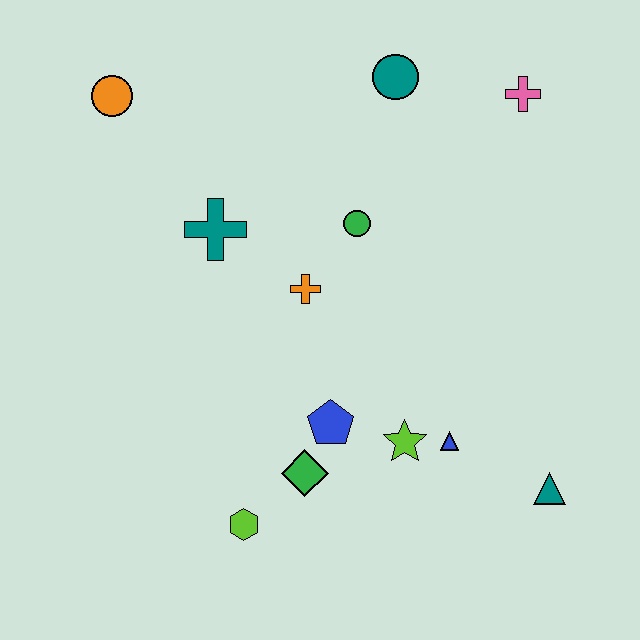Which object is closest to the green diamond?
The blue pentagon is closest to the green diamond.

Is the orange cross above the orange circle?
No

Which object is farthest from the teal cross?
The teal triangle is farthest from the teal cross.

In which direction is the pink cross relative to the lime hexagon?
The pink cross is above the lime hexagon.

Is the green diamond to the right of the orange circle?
Yes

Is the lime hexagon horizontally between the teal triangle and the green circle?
No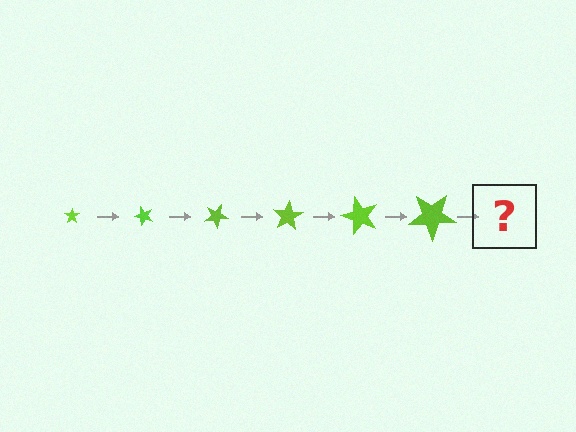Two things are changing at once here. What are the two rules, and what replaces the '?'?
The two rules are that the star grows larger each step and it rotates 50 degrees each step. The '?' should be a star, larger than the previous one and rotated 300 degrees from the start.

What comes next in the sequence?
The next element should be a star, larger than the previous one and rotated 300 degrees from the start.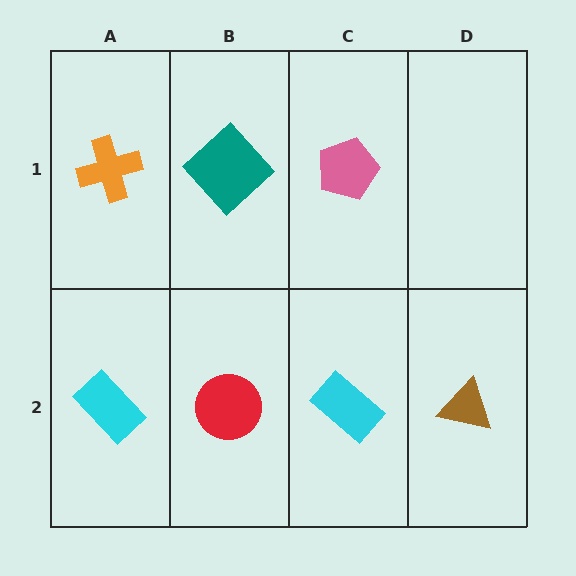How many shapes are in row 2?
4 shapes.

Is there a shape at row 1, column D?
No, that cell is empty.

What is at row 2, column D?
A brown triangle.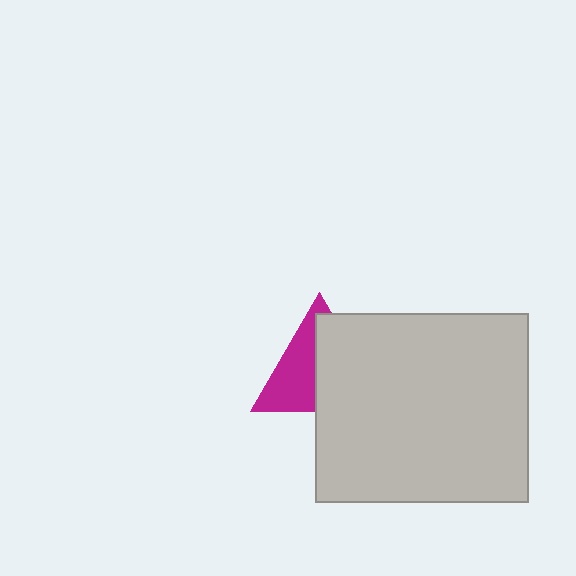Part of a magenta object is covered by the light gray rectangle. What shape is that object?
It is a triangle.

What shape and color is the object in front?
The object in front is a light gray rectangle.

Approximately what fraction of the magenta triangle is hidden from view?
Roughly 53% of the magenta triangle is hidden behind the light gray rectangle.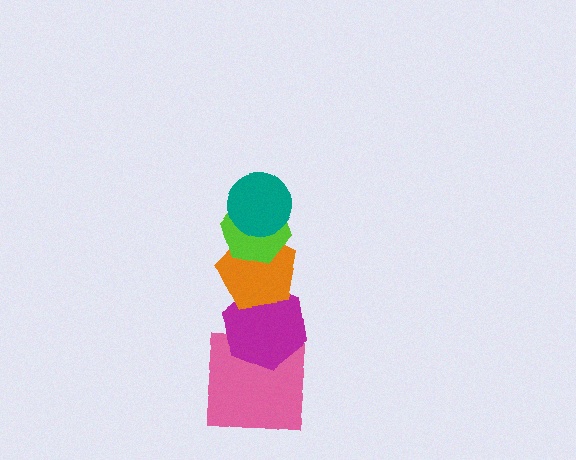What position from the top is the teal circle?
The teal circle is 1st from the top.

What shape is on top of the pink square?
The magenta hexagon is on top of the pink square.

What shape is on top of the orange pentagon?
The lime hexagon is on top of the orange pentagon.